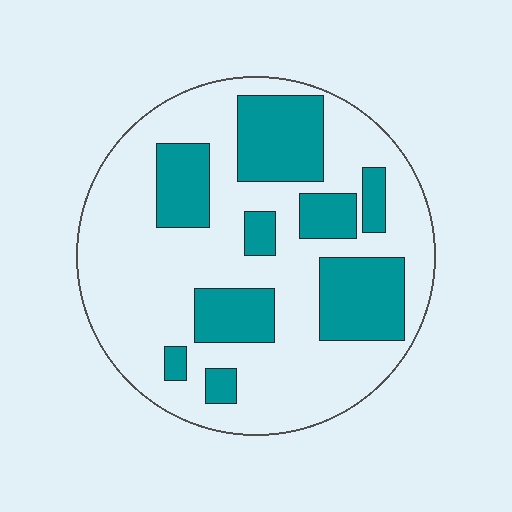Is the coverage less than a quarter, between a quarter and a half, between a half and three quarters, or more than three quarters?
Between a quarter and a half.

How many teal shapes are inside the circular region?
9.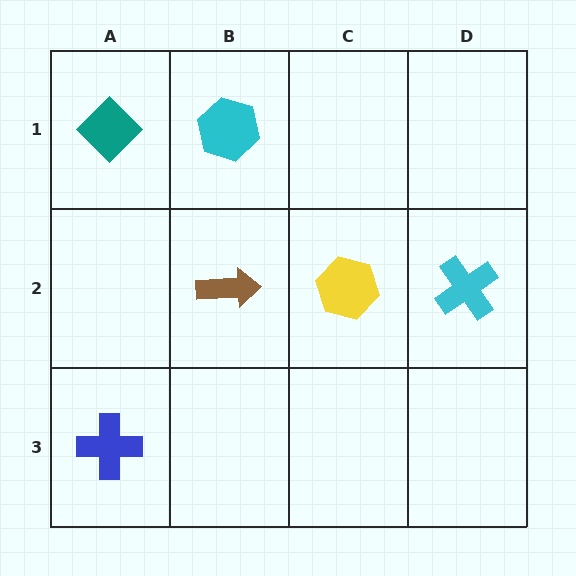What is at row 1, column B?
A cyan hexagon.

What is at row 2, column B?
A brown arrow.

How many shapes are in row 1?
2 shapes.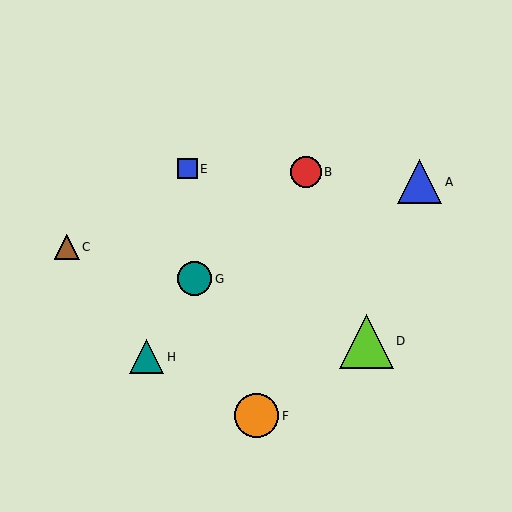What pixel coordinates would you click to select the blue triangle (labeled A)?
Click at (419, 182) to select the blue triangle A.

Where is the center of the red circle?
The center of the red circle is at (306, 172).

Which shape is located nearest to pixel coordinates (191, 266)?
The teal circle (labeled G) at (195, 279) is nearest to that location.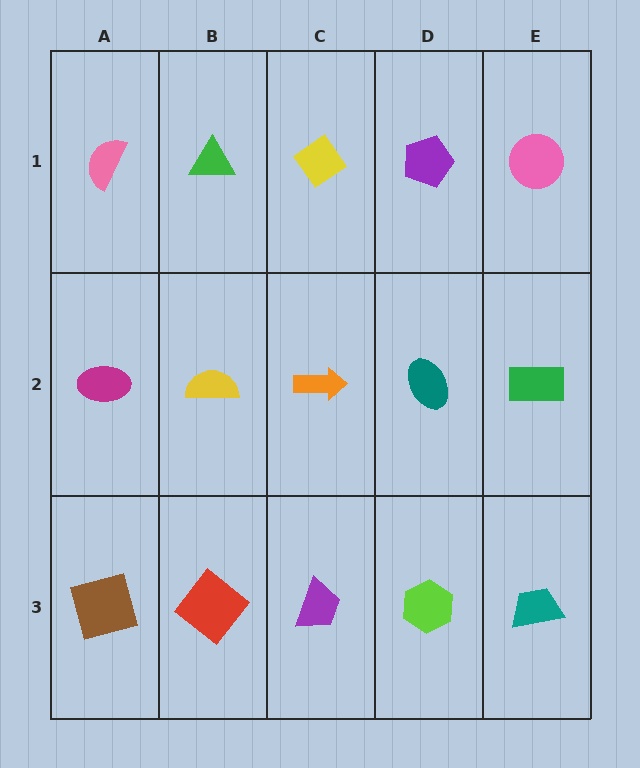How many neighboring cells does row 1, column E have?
2.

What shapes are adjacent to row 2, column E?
A pink circle (row 1, column E), a teal trapezoid (row 3, column E), a teal ellipse (row 2, column D).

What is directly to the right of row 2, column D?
A green rectangle.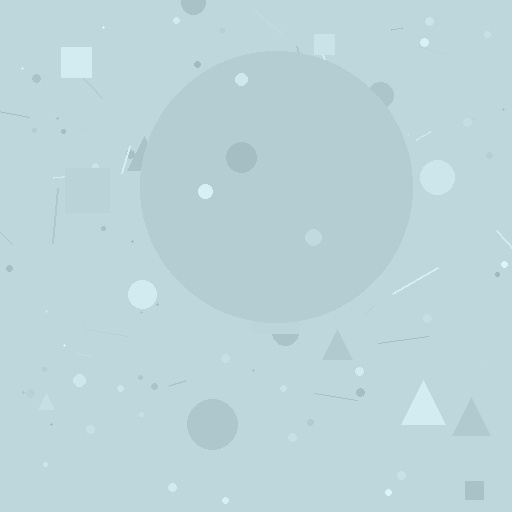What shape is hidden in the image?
A circle is hidden in the image.